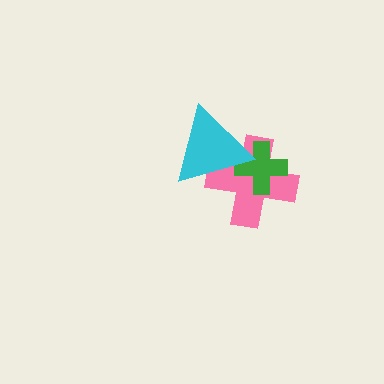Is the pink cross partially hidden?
Yes, it is partially covered by another shape.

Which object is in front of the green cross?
The cyan triangle is in front of the green cross.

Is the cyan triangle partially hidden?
No, no other shape covers it.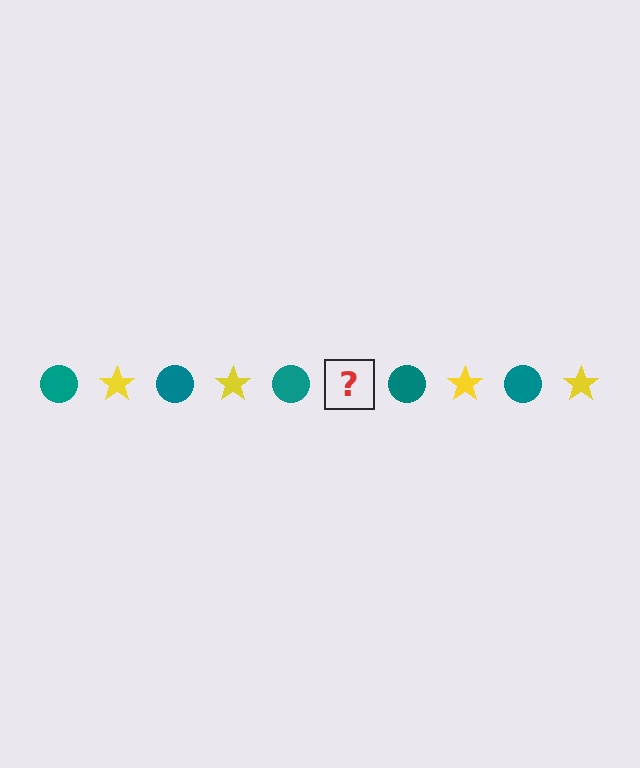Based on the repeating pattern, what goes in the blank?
The blank should be a yellow star.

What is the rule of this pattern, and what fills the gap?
The rule is that the pattern alternates between teal circle and yellow star. The gap should be filled with a yellow star.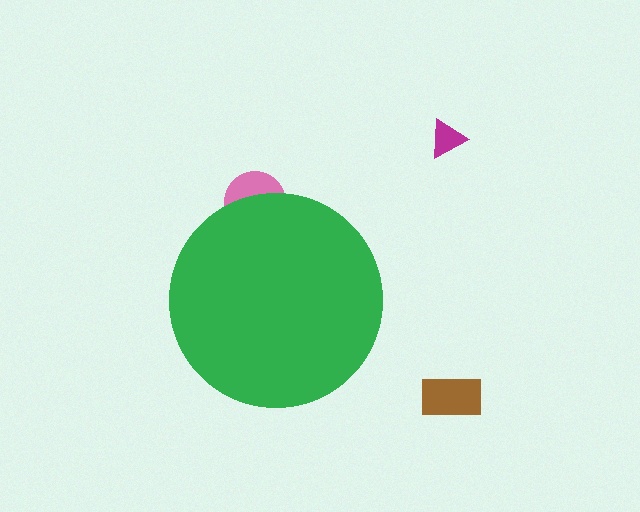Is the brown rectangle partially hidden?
No, the brown rectangle is fully visible.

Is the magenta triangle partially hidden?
No, the magenta triangle is fully visible.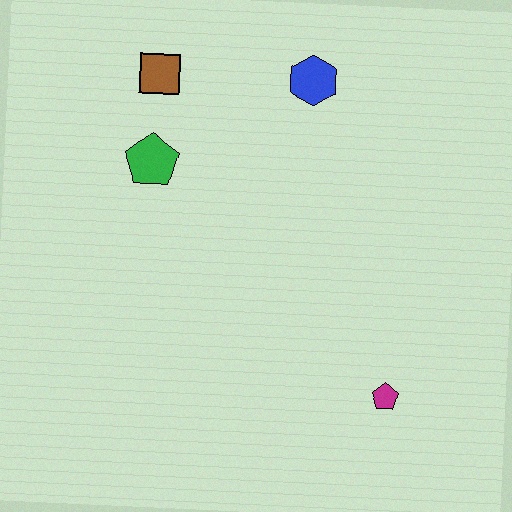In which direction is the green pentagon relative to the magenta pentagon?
The green pentagon is to the left of the magenta pentagon.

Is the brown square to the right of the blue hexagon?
No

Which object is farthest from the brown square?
The magenta pentagon is farthest from the brown square.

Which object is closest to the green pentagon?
The brown square is closest to the green pentagon.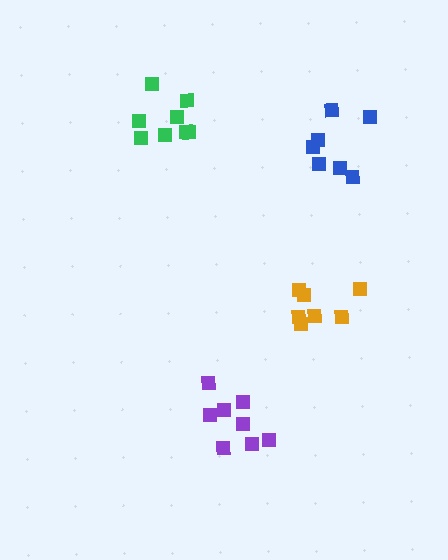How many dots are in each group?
Group 1: 8 dots, Group 2: 8 dots, Group 3: 7 dots, Group 4: 7 dots (30 total).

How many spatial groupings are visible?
There are 4 spatial groupings.